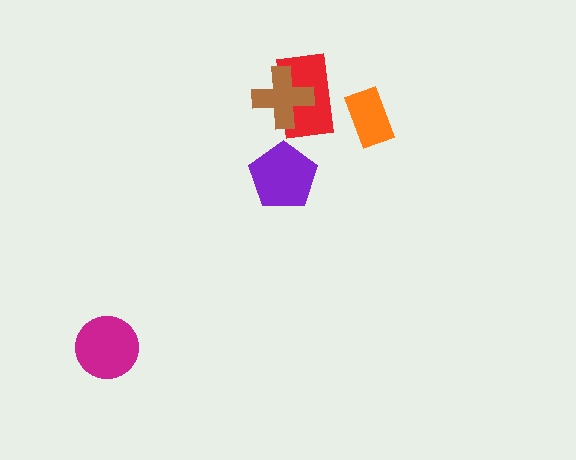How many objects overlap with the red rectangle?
1 object overlaps with the red rectangle.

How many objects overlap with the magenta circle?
0 objects overlap with the magenta circle.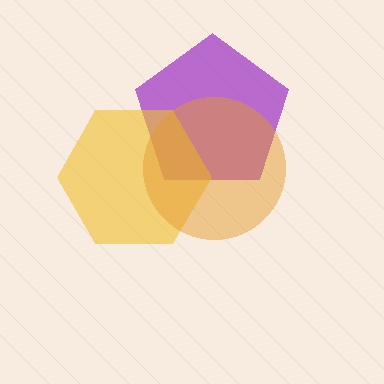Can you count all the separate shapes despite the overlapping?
Yes, there are 3 separate shapes.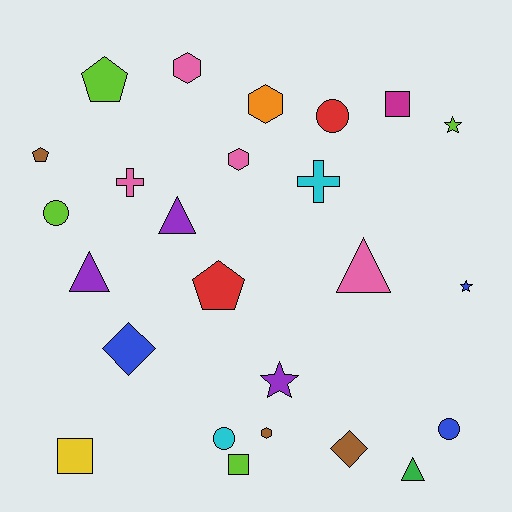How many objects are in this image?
There are 25 objects.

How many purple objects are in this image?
There are 3 purple objects.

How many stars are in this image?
There are 3 stars.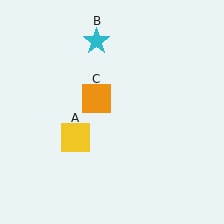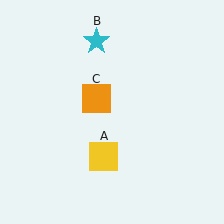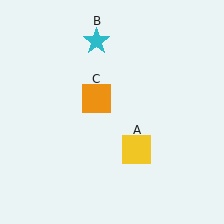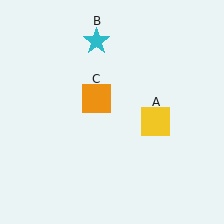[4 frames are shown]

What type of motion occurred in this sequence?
The yellow square (object A) rotated counterclockwise around the center of the scene.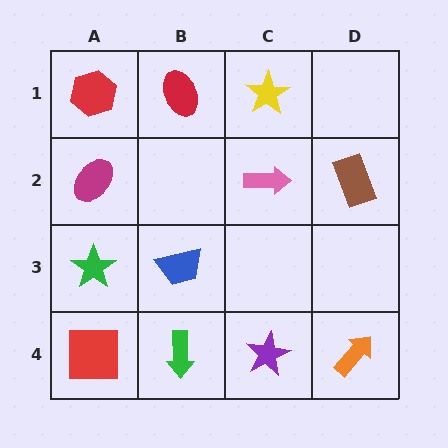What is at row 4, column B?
A green arrow.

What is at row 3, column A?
A green star.